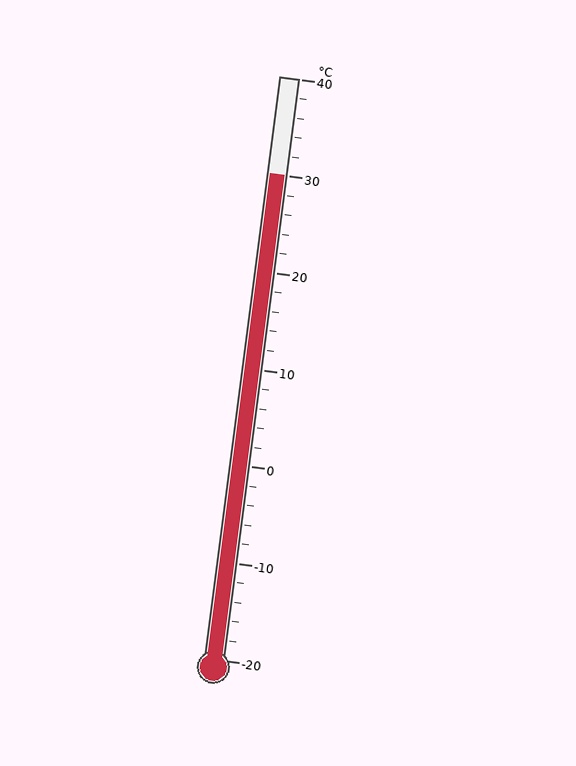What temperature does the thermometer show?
The thermometer shows approximately 30°C.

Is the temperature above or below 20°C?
The temperature is above 20°C.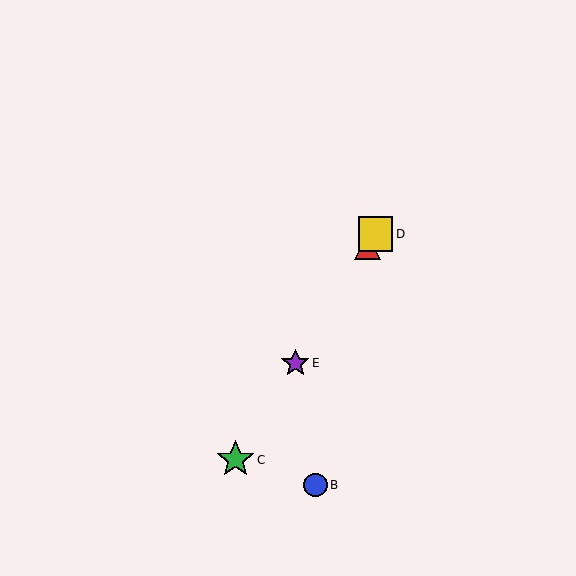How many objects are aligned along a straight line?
4 objects (A, C, D, E) are aligned along a straight line.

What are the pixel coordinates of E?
Object E is at (295, 363).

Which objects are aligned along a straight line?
Objects A, C, D, E are aligned along a straight line.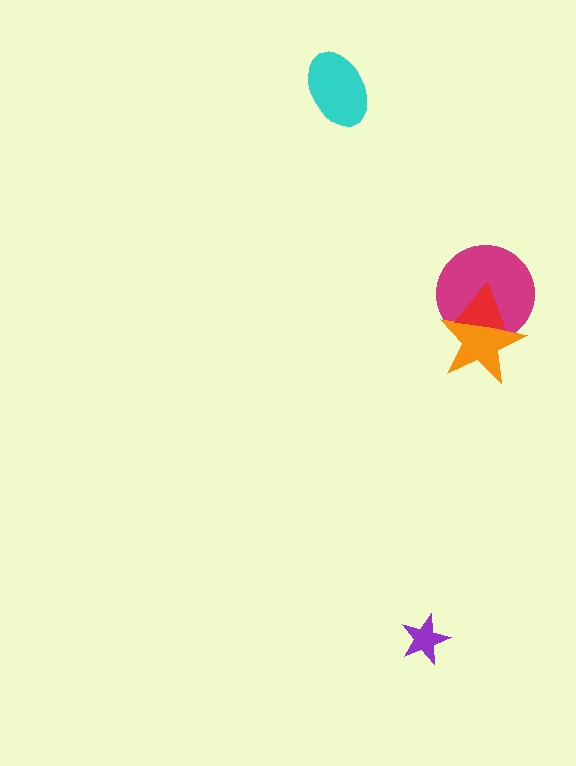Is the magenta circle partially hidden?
Yes, it is partially covered by another shape.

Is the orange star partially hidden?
Yes, it is partially covered by another shape.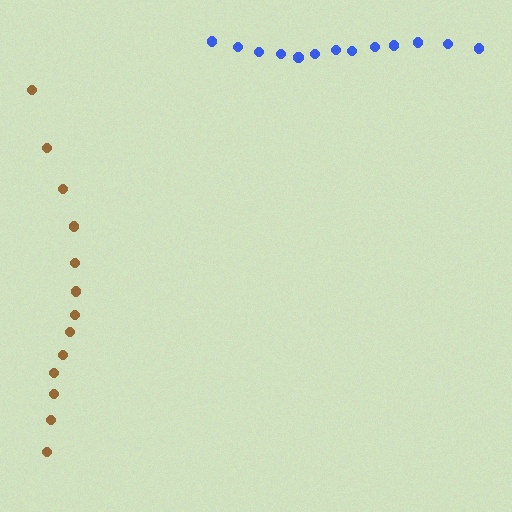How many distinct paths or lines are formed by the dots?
There are 2 distinct paths.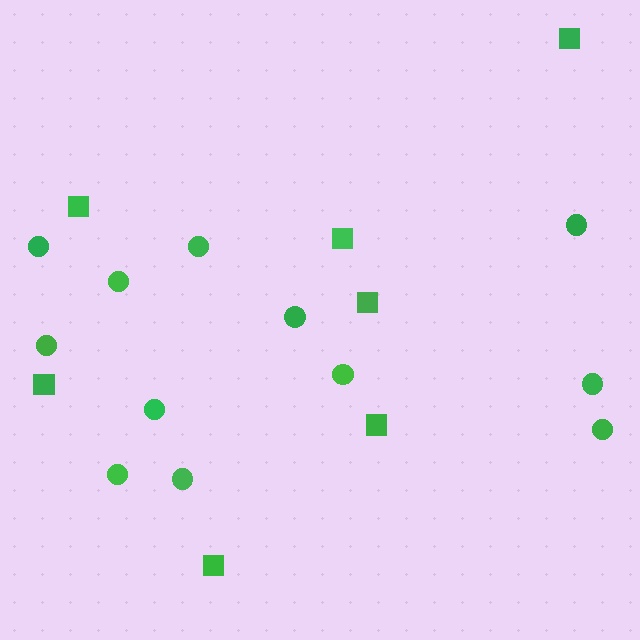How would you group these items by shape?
There are 2 groups: one group of circles (12) and one group of squares (7).